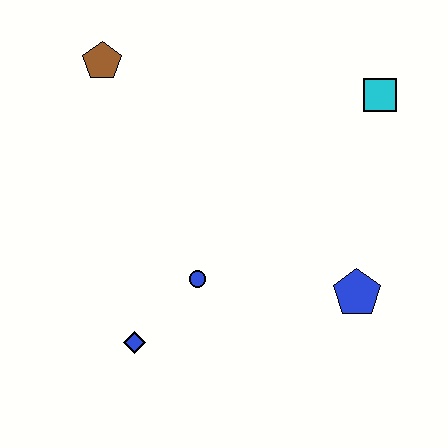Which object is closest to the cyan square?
The blue pentagon is closest to the cyan square.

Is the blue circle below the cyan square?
Yes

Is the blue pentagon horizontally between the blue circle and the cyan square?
Yes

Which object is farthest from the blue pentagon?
The brown pentagon is farthest from the blue pentagon.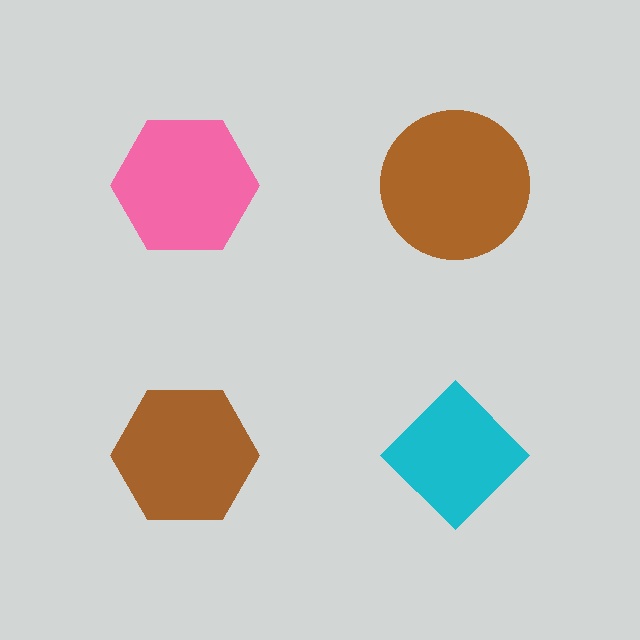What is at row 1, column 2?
A brown circle.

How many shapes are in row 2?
2 shapes.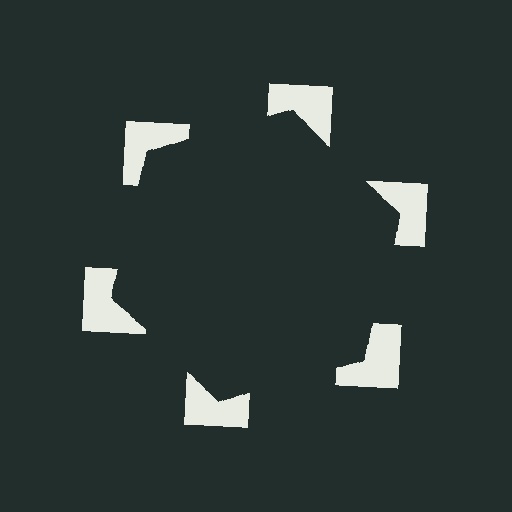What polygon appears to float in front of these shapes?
An illusory hexagon — its edges are inferred from the aligned wedge cuts in the notched squares, not physically drawn.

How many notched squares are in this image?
There are 6 — one at each vertex of the illusory hexagon.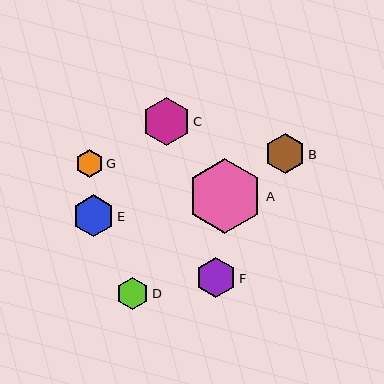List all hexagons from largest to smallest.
From largest to smallest: A, C, E, F, B, D, G.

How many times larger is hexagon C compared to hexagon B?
Hexagon C is approximately 1.2 times the size of hexagon B.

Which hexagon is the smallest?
Hexagon G is the smallest with a size of approximately 28 pixels.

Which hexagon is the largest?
Hexagon A is the largest with a size of approximately 75 pixels.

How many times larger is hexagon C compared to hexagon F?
Hexagon C is approximately 1.2 times the size of hexagon F.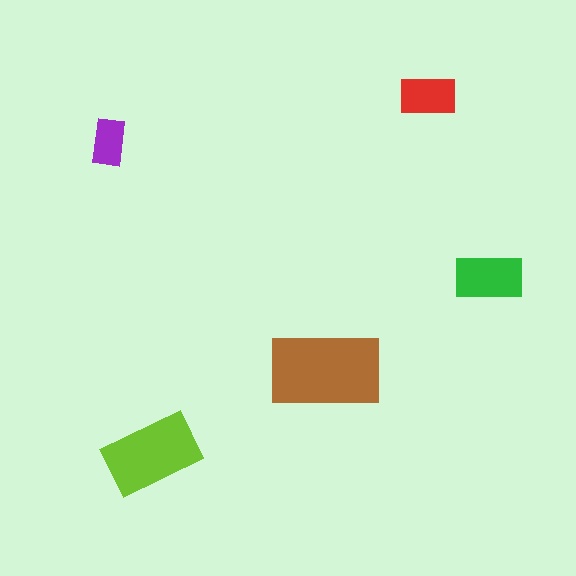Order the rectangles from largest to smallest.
the brown one, the lime one, the green one, the red one, the purple one.